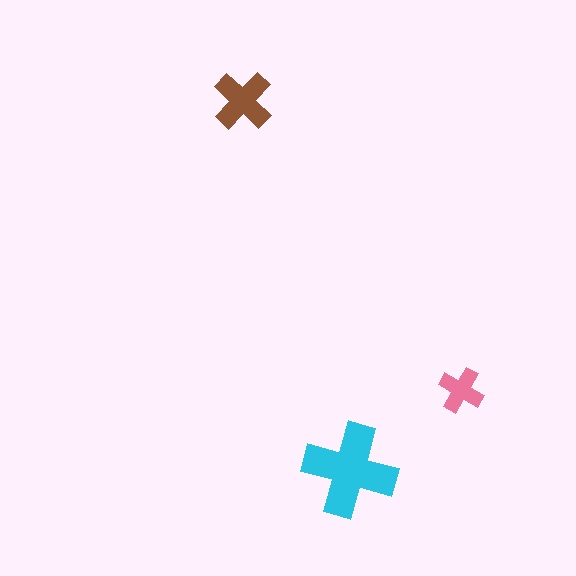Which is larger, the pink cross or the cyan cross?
The cyan one.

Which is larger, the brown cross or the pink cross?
The brown one.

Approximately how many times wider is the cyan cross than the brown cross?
About 1.5 times wider.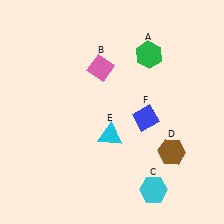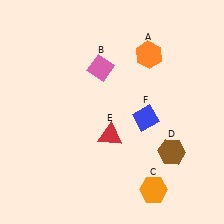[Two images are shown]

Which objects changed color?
A changed from green to orange. C changed from cyan to orange. E changed from cyan to red.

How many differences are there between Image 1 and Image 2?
There are 3 differences between the two images.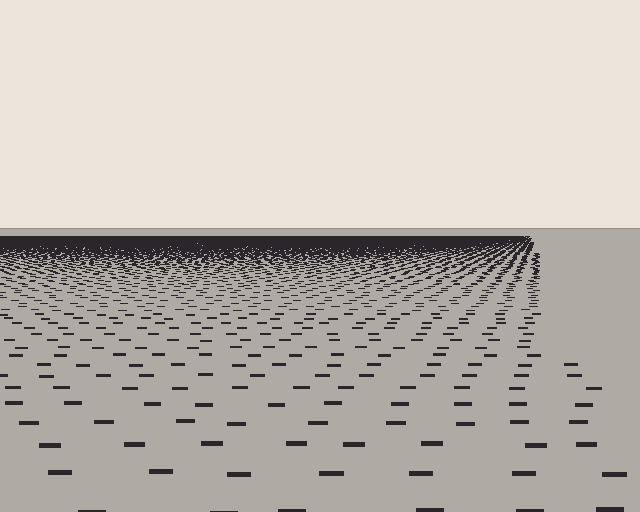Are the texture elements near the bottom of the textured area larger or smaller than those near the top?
Larger. Near the bottom, elements are closer to the viewer and appear at a bigger on-screen size.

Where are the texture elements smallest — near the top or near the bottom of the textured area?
Near the top.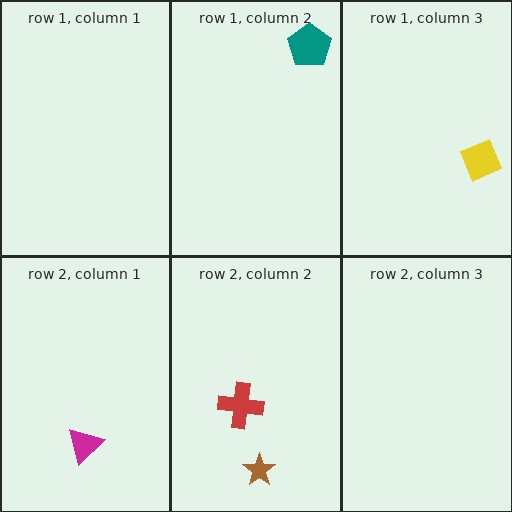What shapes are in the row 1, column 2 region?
The teal pentagon.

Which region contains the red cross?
The row 2, column 2 region.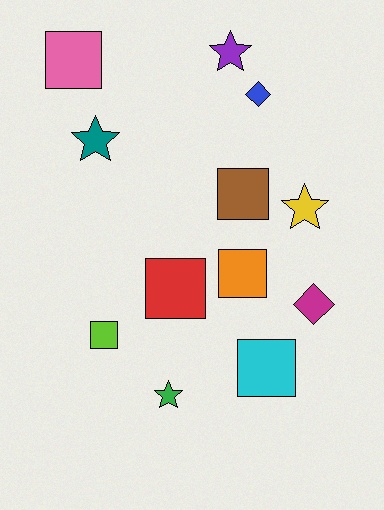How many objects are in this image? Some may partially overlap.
There are 12 objects.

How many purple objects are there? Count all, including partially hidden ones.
There is 1 purple object.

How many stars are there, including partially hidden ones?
There are 4 stars.